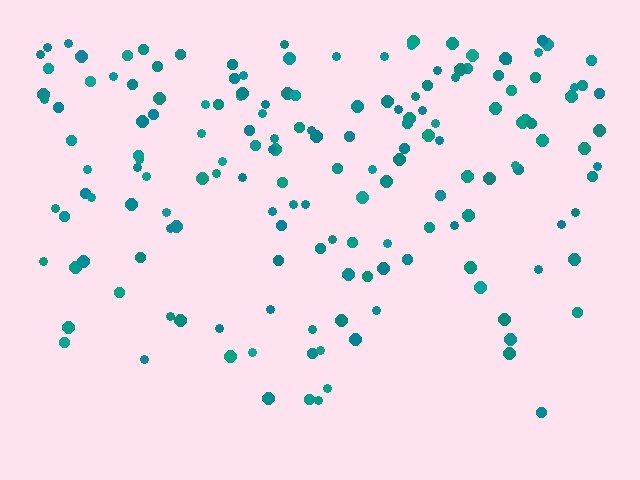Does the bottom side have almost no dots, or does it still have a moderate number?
Still a moderate number, just noticeably fewer than the top.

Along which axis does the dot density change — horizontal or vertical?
Vertical.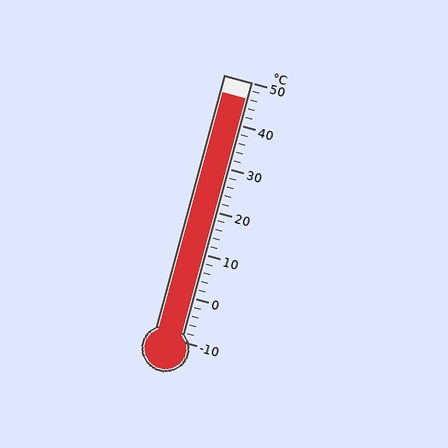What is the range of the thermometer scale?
The thermometer scale ranges from -10°C to 50°C.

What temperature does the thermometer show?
The thermometer shows approximately 46°C.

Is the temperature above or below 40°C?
The temperature is above 40°C.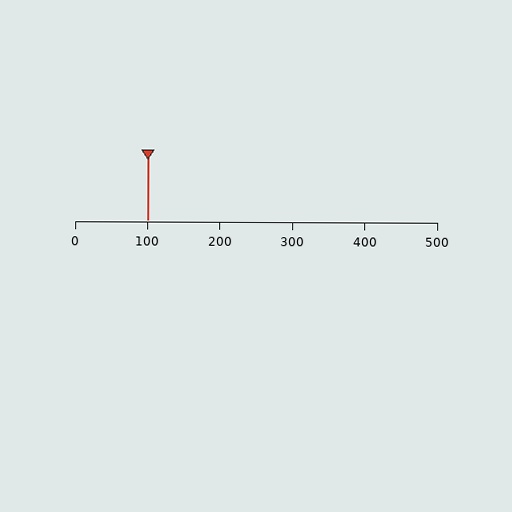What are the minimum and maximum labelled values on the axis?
The axis runs from 0 to 500.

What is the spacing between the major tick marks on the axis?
The major ticks are spaced 100 apart.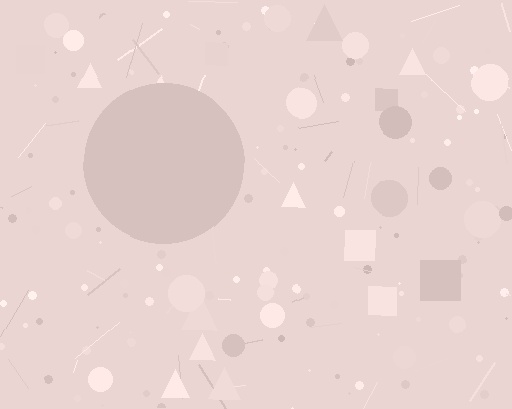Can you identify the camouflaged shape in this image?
The camouflaged shape is a circle.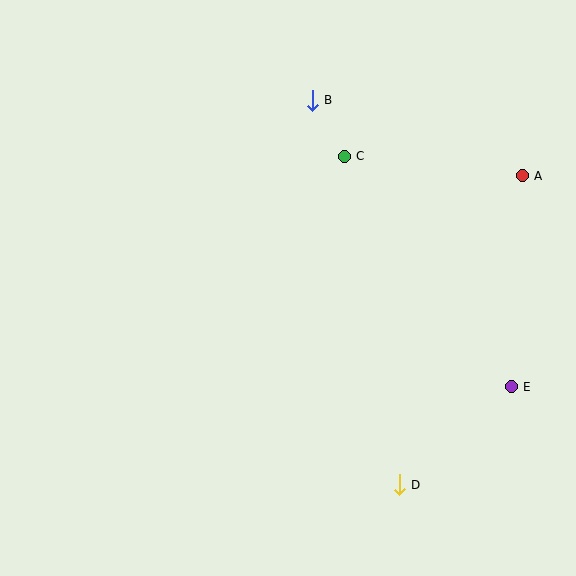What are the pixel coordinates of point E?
Point E is at (511, 387).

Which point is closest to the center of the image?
Point C at (344, 156) is closest to the center.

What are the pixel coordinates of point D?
Point D is at (399, 485).